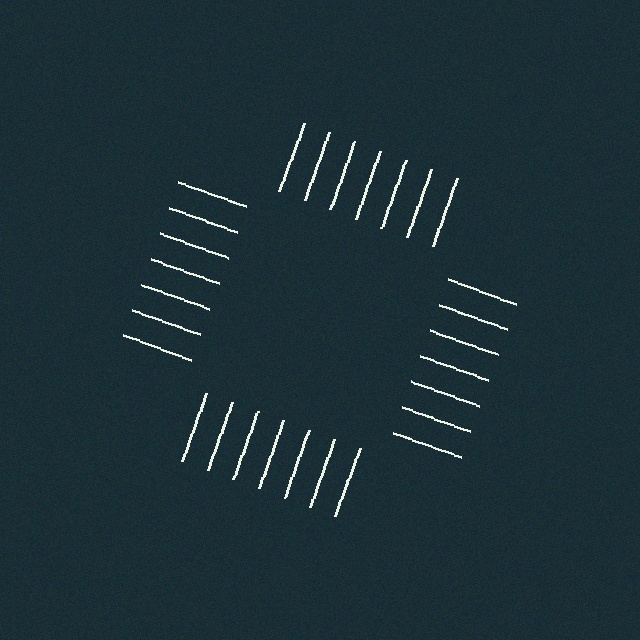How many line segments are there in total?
28 — 7 along each of the 4 edges.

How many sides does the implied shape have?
4 sides — the line-ends trace a square.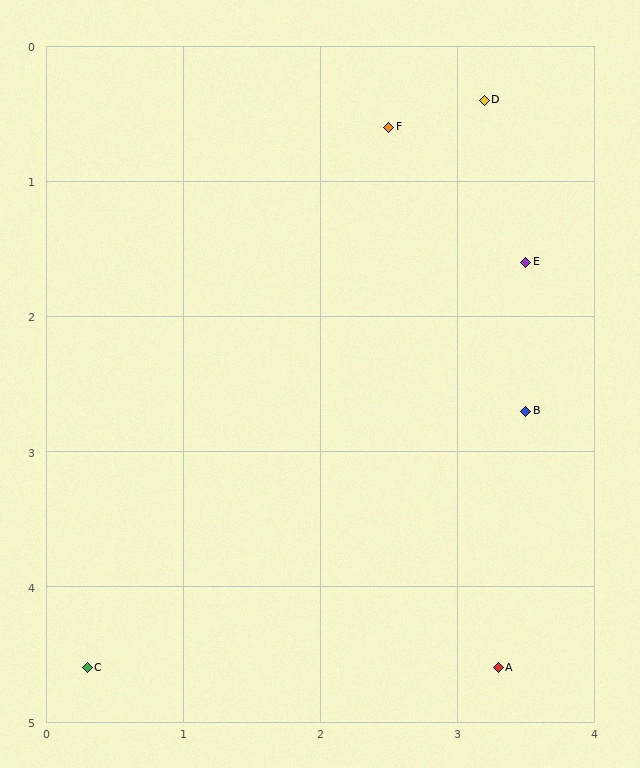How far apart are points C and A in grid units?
Points C and A are about 3.0 grid units apart.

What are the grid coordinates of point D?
Point D is at approximately (3.2, 0.4).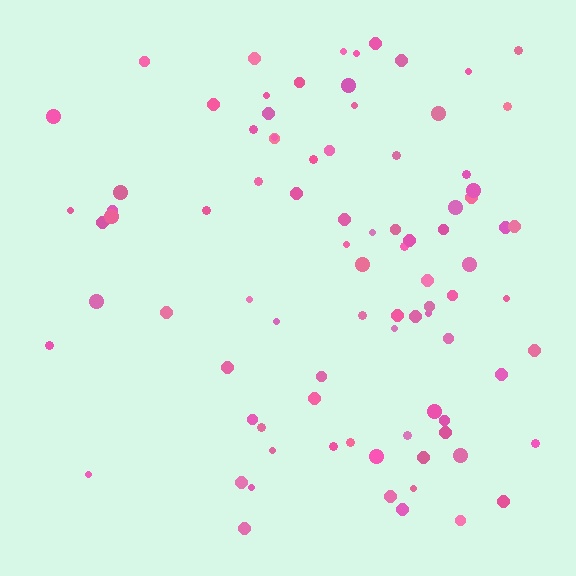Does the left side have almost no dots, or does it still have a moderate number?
Still a moderate number, just noticeably fewer than the right.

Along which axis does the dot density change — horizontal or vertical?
Horizontal.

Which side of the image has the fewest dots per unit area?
The left.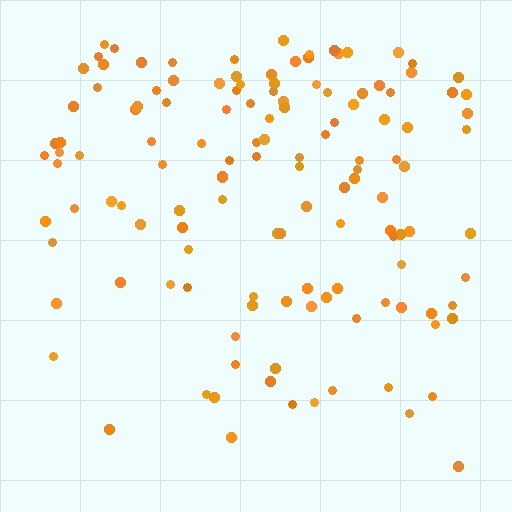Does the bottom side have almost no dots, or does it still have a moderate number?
Still a moderate number, just noticeably fewer than the top.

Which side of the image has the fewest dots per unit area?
The bottom.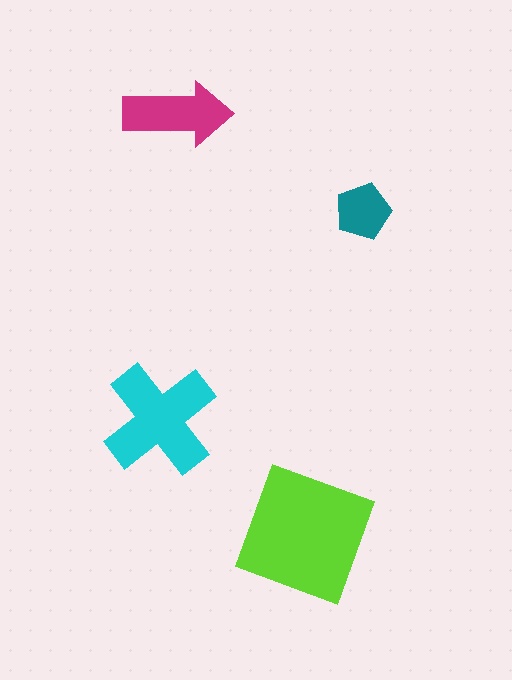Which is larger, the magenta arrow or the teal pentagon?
The magenta arrow.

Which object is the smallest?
The teal pentagon.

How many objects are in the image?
There are 4 objects in the image.